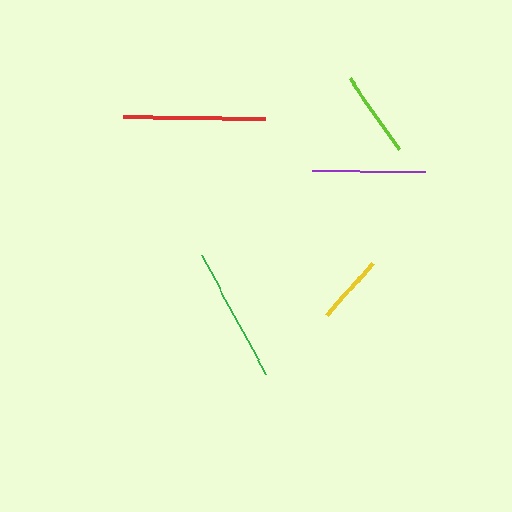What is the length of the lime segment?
The lime segment is approximately 87 pixels long.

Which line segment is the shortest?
The yellow line is the shortest at approximately 69 pixels.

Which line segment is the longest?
The red line is the longest at approximately 142 pixels.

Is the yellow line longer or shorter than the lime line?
The lime line is longer than the yellow line.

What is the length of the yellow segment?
The yellow segment is approximately 69 pixels long.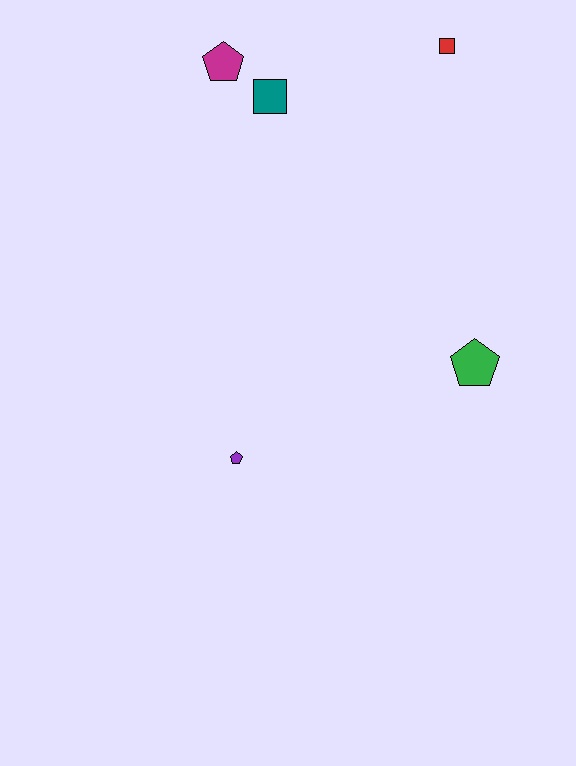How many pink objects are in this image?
There are no pink objects.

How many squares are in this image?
There are 2 squares.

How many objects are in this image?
There are 5 objects.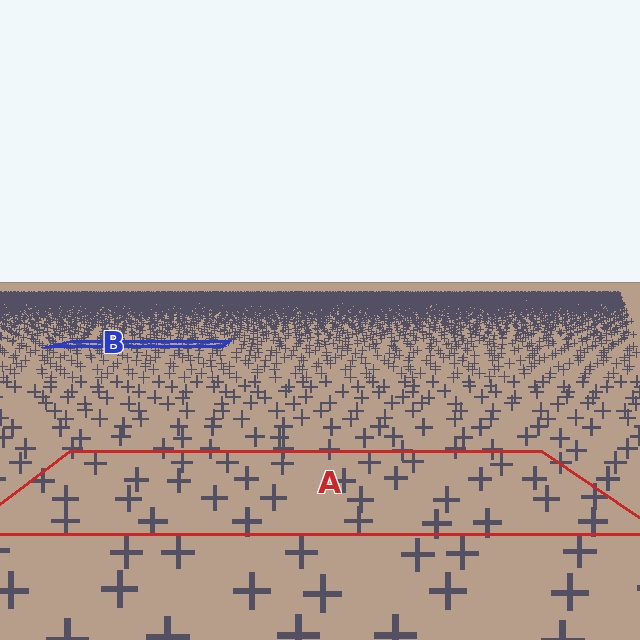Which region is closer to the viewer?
Region A is closer. The texture elements there are larger and more spread out.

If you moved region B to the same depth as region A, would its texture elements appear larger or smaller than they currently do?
They would appear larger. At a closer depth, the same texture elements are projected at a bigger on-screen size.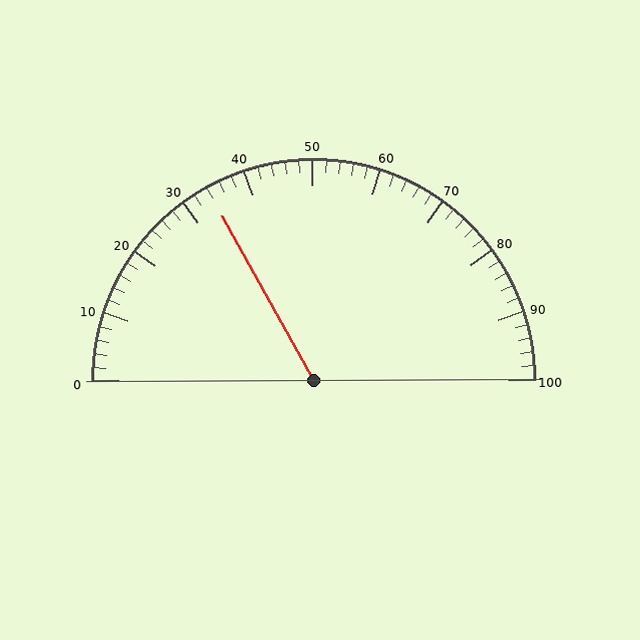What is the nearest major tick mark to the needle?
The nearest major tick mark is 30.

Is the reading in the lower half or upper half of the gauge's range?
The reading is in the lower half of the range (0 to 100).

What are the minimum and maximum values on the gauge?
The gauge ranges from 0 to 100.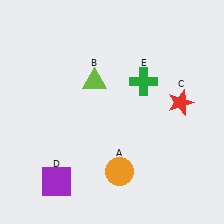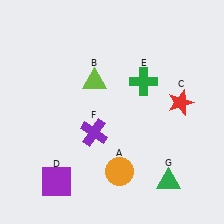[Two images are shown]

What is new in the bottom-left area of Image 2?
A purple cross (F) was added in the bottom-left area of Image 2.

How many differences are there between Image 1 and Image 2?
There are 2 differences between the two images.